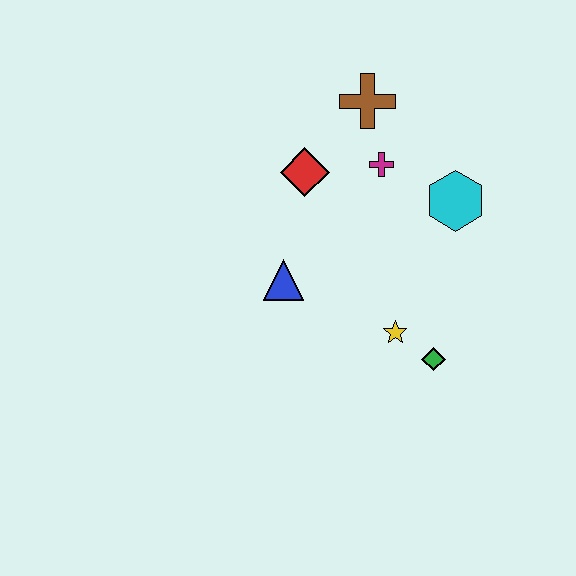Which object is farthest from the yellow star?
The brown cross is farthest from the yellow star.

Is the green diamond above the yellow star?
No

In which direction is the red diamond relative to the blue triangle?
The red diamond is above the blue triangle.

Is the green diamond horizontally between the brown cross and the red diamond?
No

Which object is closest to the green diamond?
The yellow star is closest to the green diamond.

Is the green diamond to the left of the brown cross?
No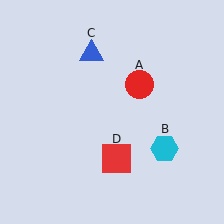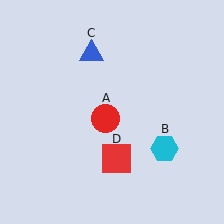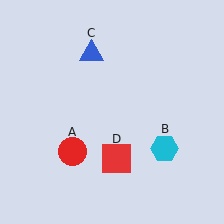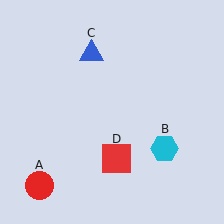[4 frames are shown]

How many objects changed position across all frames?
1 object changed position: red circle (object A).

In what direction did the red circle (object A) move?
The red circle (object A) moved down and to the left.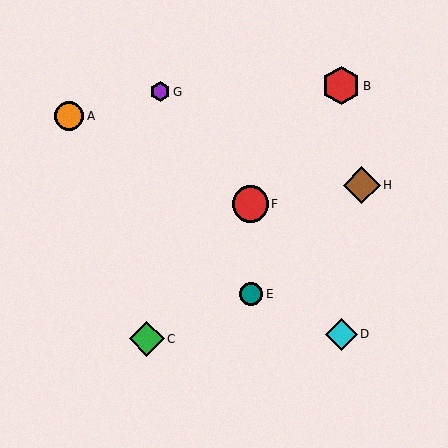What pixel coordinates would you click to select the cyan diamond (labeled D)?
Click at (341, 334) to select the cyan diamond D.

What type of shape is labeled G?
Shape G is a purple hexagon.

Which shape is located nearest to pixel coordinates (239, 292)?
The teal circle (labeled E) at (251, 294) is nearest to that location.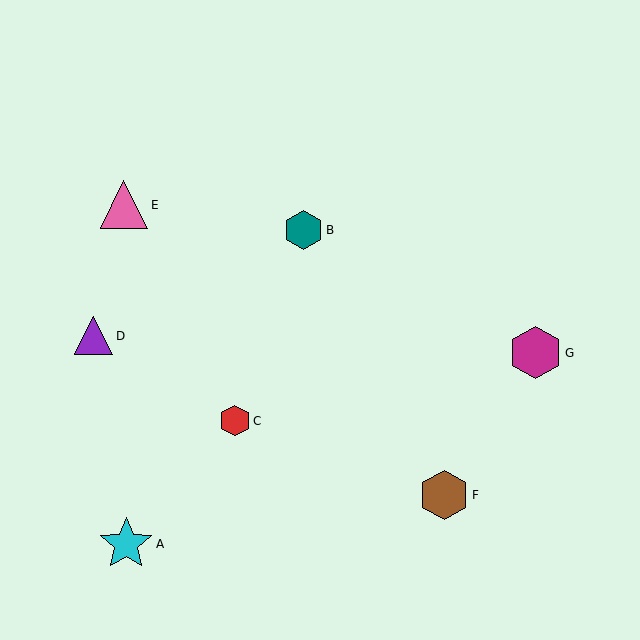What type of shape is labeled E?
Shape E is a pink triangle.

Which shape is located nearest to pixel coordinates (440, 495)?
The brown hexagon (labeled F) at (444, 495) is nearest to that location.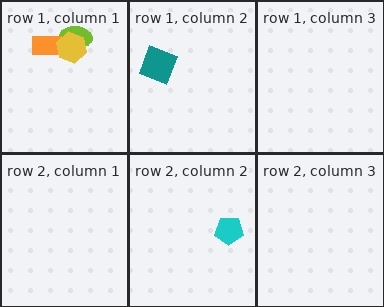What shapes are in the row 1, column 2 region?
The teal diamond.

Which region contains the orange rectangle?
The row 1, column 1 region.